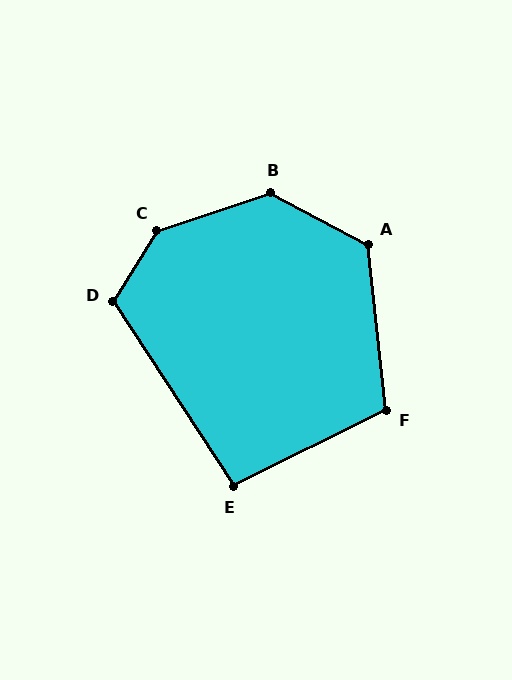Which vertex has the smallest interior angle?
E, at approximately 97 degrees.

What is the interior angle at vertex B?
Approximately 134 degrees (obtuse).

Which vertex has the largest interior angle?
C, at approximately 140 degrees.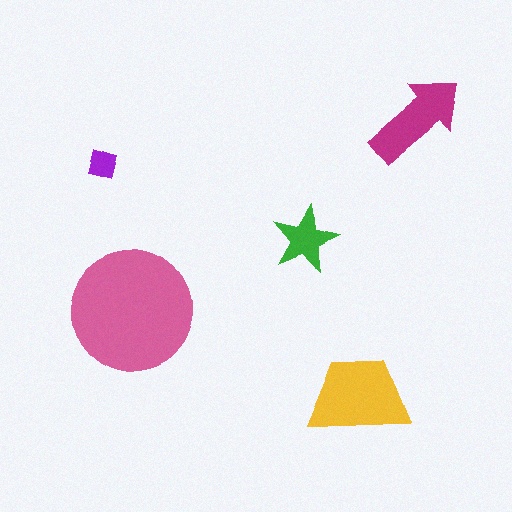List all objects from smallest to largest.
The purple diamond, the green star, the magenta arrow, the yellow trapezoid, the pink circle.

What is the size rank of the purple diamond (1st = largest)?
5th.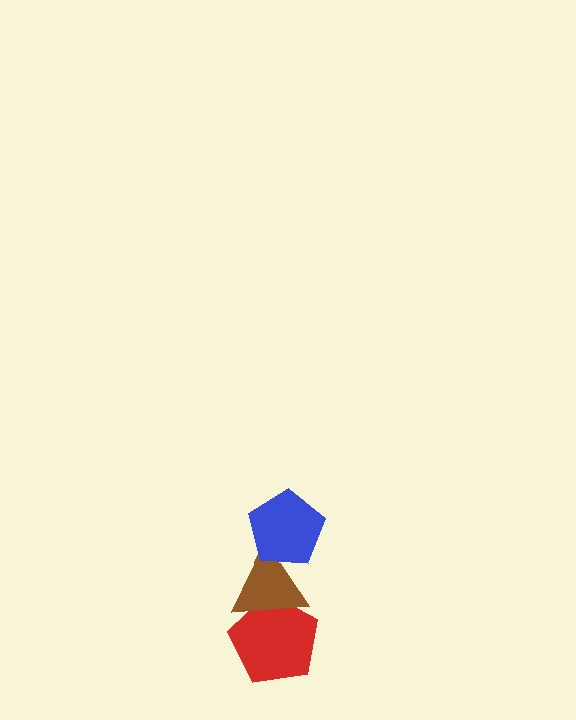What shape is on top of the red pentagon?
The brown triangle is on top of the red pentagon.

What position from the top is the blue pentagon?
The blue pentagon is 1st from the top.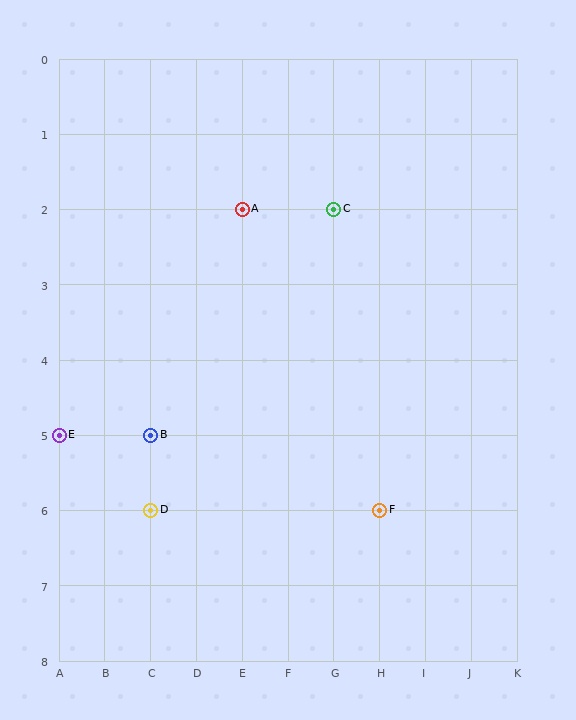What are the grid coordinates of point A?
Point A is at grid coordinates (E, 2).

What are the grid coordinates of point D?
Point D is at grid coordinates (C, 6).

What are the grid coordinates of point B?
Point B is at grid coordinates (C, 5).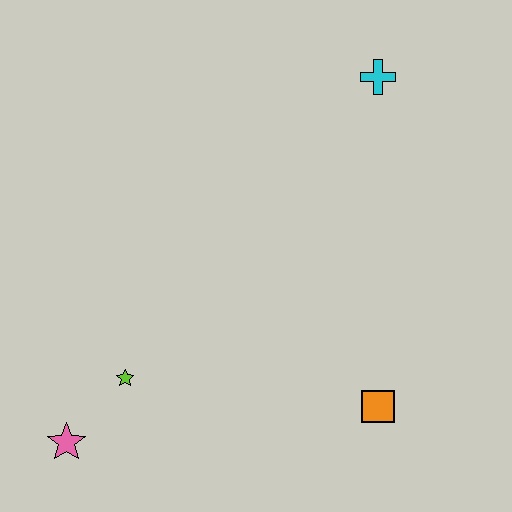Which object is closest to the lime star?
The pink star is closest to the lime star.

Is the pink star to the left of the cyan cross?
Yes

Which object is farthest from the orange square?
The cyan cross is farthest from the orange square.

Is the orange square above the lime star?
No